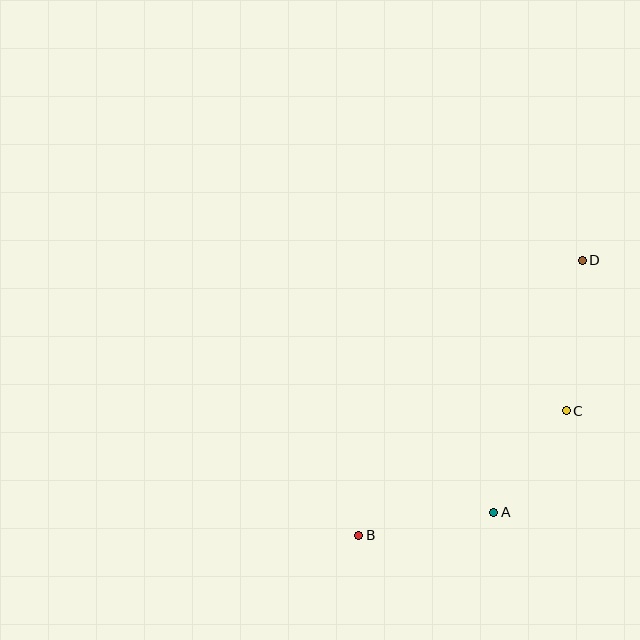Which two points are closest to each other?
Points A and C are closest to each other.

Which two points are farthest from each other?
Points B and D are farthest from each other.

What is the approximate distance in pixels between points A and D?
The distance between A and D is approximately 267 pixels.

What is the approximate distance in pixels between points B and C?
The distance between B and C is approximately 242 pixels.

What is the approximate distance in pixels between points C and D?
The distance between C and D is approximately 151 pixels.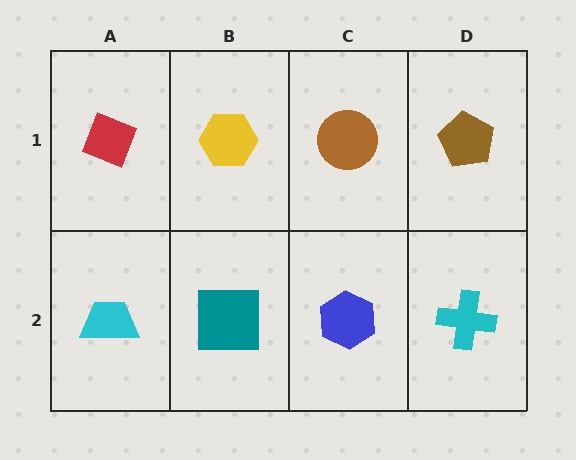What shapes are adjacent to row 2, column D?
A brown pentagon (row 1, column D), a blue hexagon (row 2, column C).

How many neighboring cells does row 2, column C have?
3.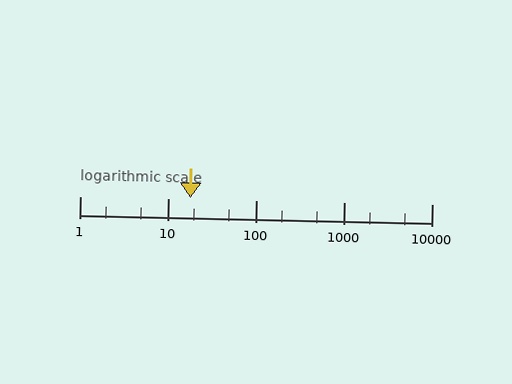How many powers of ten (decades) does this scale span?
The scale spans 4 decades, from 1 to 10000.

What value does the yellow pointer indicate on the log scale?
The pointer indicates approximately 18.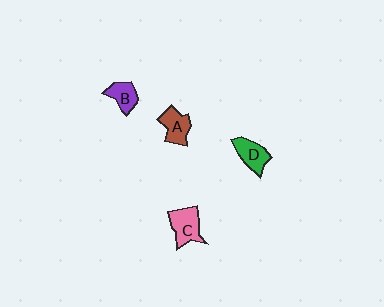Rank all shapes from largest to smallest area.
From largest to smallest: C (pink), A (brown), D (green), B (purple).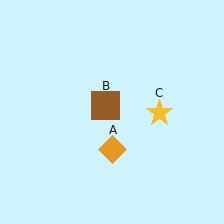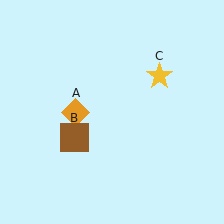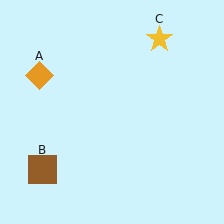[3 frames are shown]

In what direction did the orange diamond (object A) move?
The orange diamond (object A) moved up and to the left.